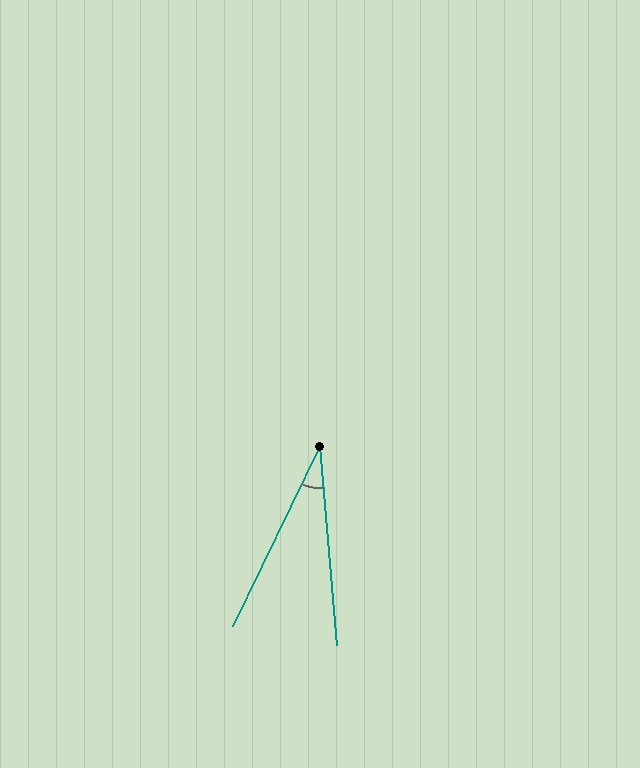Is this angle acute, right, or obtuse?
It is acute.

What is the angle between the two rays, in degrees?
Approximately 31 degrees.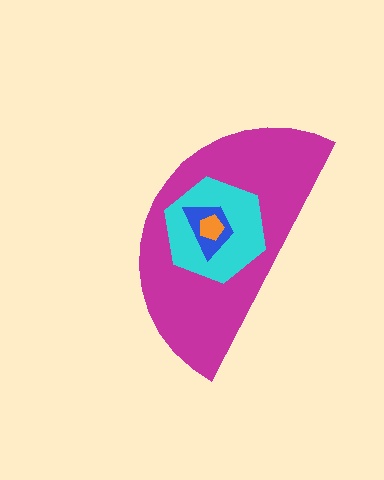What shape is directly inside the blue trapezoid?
The orange pentagon.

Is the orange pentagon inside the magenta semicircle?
Yes.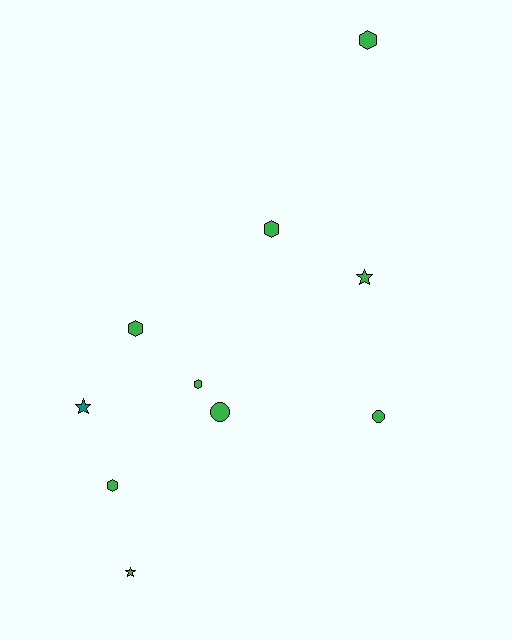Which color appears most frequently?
Green, with 9 objects.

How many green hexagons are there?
There are 5 green hexagons.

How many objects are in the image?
There are 10 objects.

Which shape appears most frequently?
Hexagon, with 5 objects.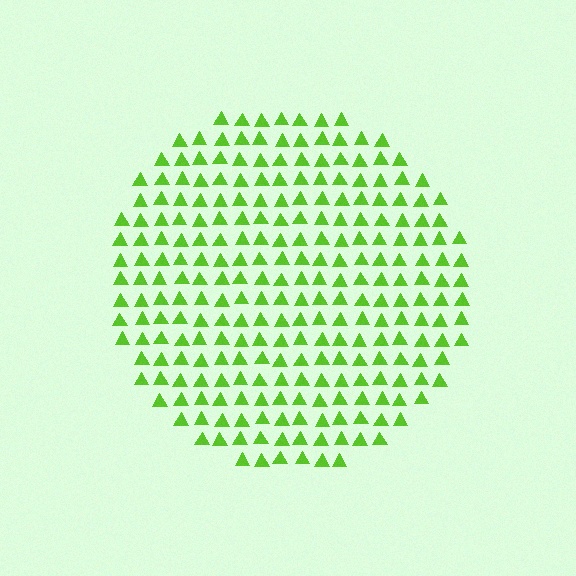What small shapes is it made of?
It is made of small triangles.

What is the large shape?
The large shape is a circle.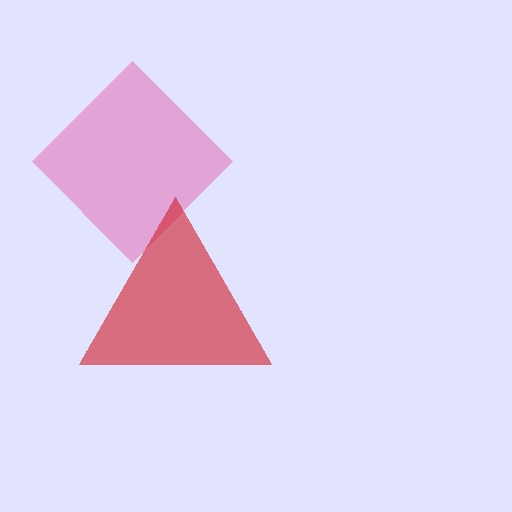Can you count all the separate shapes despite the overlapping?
Yes, there are 2 separate shapes.